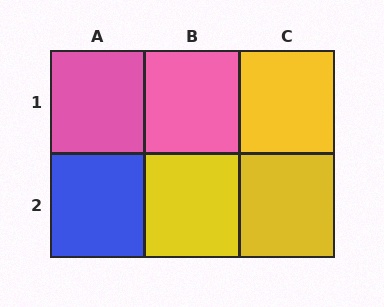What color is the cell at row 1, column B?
Pink.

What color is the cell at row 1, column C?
Yellow.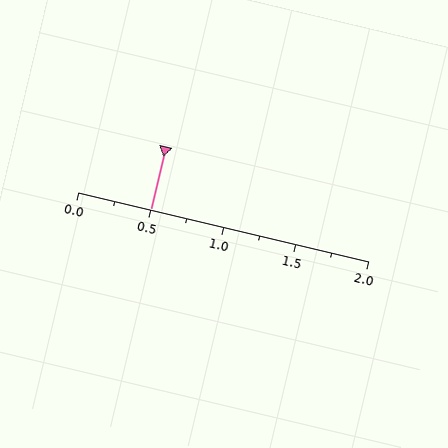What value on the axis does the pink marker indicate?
The marker indicates approximately 0.5.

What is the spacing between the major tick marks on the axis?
The major ticks are spaced 0.5 apart.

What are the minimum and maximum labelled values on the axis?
The axis runs from 0.0 to 2.0.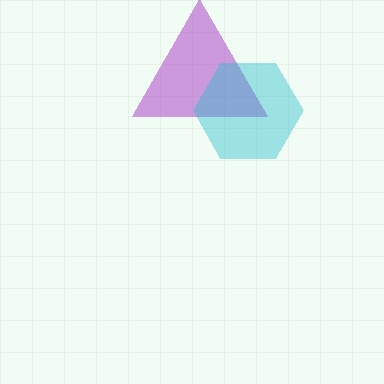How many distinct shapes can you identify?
There are 2 distinct shapes: a purple triangle, a cyan hexagon.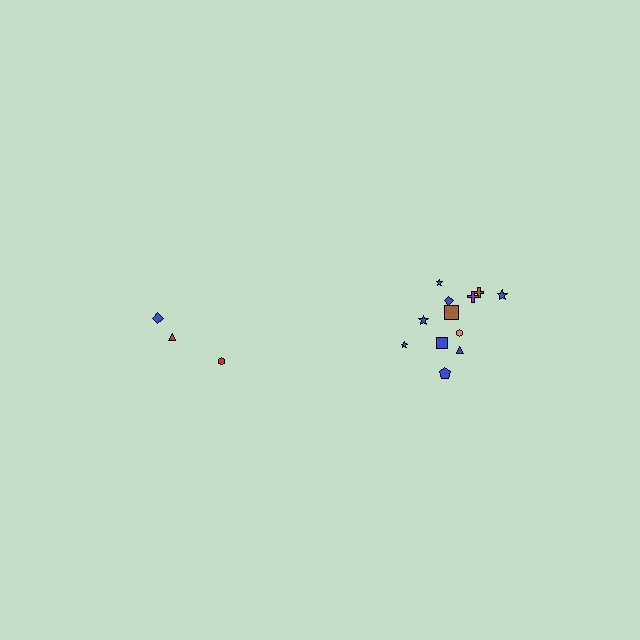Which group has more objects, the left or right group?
The right group.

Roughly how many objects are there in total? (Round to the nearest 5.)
Roughly 15 objects in total.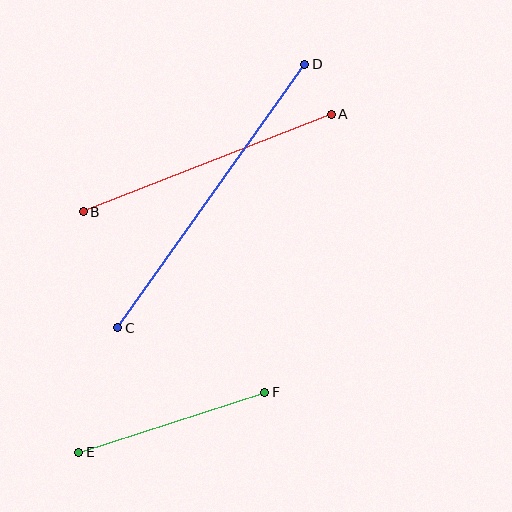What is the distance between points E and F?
The distance is approximately 195 pixels.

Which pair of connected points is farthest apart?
Points C and D are farthest apart.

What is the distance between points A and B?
The distance is approximately 267 pixels.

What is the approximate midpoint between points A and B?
The midpoint is at approximately (207, 163) pixels.